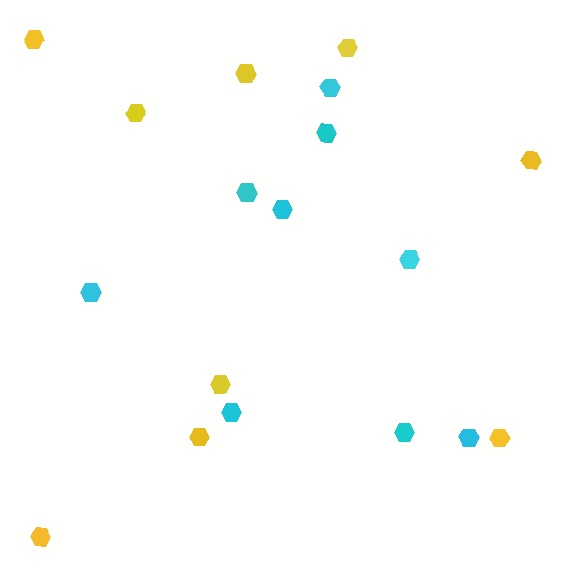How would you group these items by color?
There are 2 groups: one group of cyan hexagons (9) and one group of yellow hexagons (9).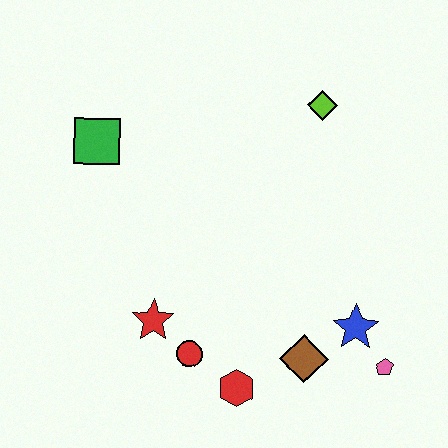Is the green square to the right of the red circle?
No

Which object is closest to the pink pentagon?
The blue star is closest to the pink pentagon.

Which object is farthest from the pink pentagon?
The green square is farthest from the pink pentagon.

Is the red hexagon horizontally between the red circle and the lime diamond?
Yes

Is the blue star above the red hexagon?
Yes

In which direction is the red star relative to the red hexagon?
The red star is to the left of the red hexagon.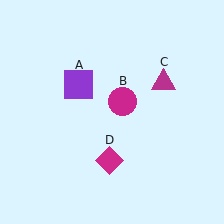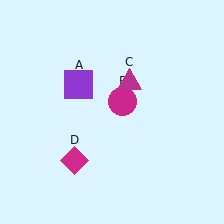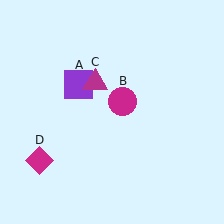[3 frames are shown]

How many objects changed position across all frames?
2 objects changed position: magenta triangle (object C), magenta diamond (object D).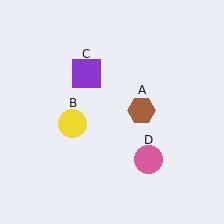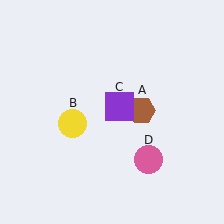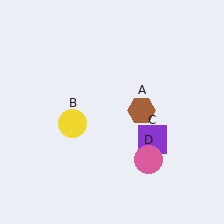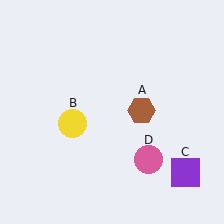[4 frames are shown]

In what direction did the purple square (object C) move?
The purple square (object C) moved down and to the right.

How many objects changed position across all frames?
1 object changed position: purple square (object C).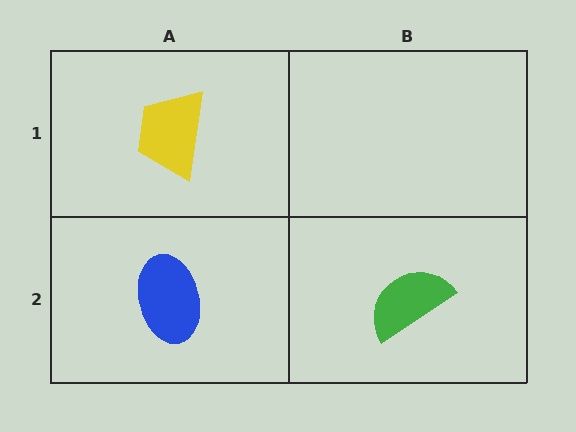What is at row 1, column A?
A yellow trapezoid.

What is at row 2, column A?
A blue ellipse.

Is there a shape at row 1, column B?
No, that cell is empty.